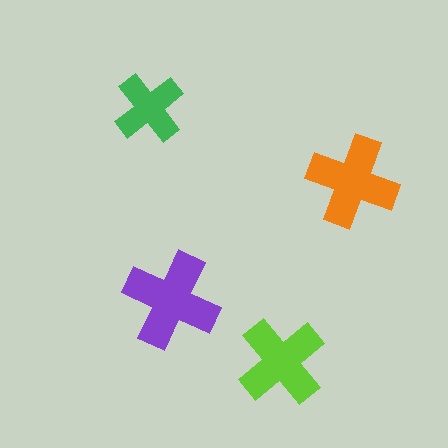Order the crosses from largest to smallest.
the purple one, the orange one, the lime one, the green one.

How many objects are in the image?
There are 4 objects in the image.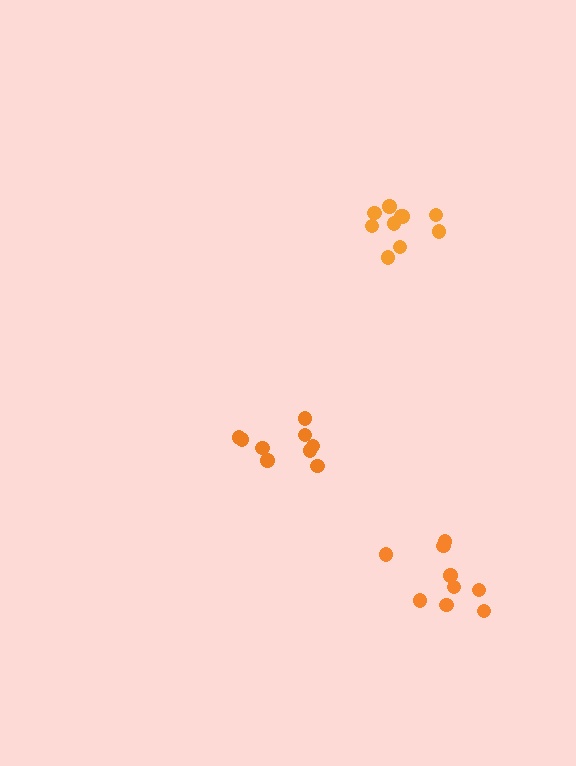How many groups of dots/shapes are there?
There are 3 groups.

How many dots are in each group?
Group 1: 9 dots, Group 2: 9 dots, Group 3: 10 dots (28 total).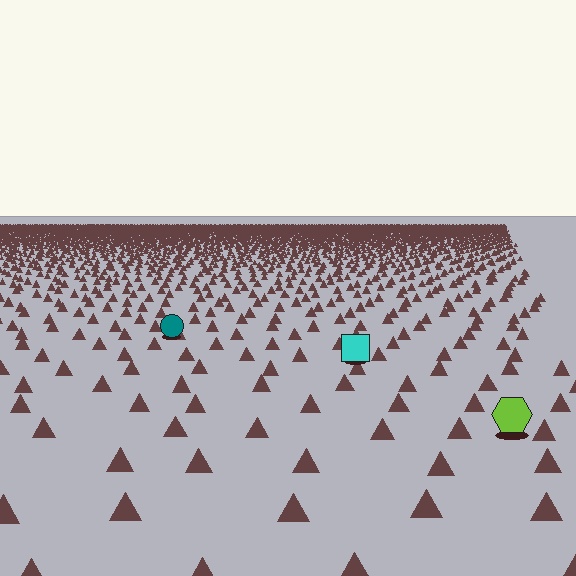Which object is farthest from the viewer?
The teal circle is farthest from the viewer. It appears smaller and the ground texture around it is denser.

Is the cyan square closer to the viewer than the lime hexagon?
No. The lime hexagon is closer — you can tell from the texture gradient: the ground texture is coarser near it.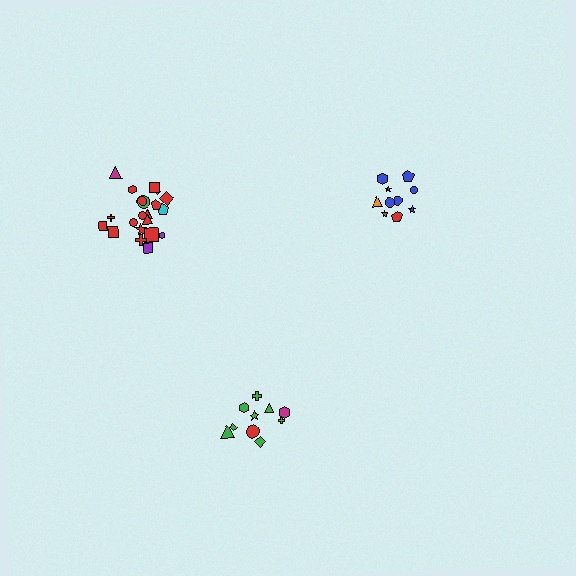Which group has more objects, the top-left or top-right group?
The top-left group.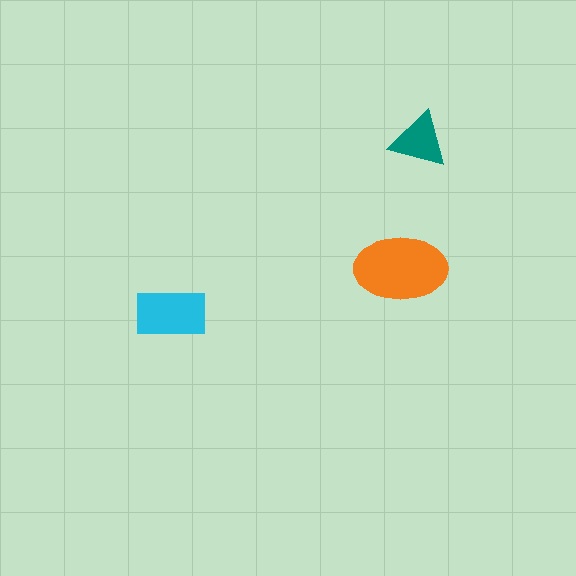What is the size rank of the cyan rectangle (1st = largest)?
2nd.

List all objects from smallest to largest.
The teal triangle, the cyan rectangle, the orange ellipse.